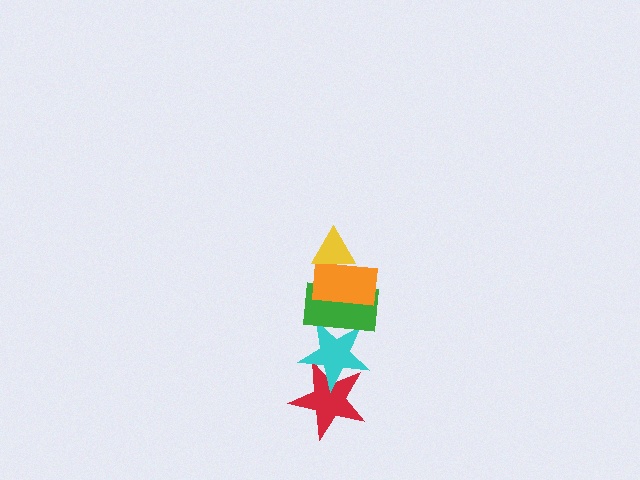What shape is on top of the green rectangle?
The orange rectangle is on top of the green rectangle.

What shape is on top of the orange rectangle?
The yellow triangle is on top of the orange rectangle.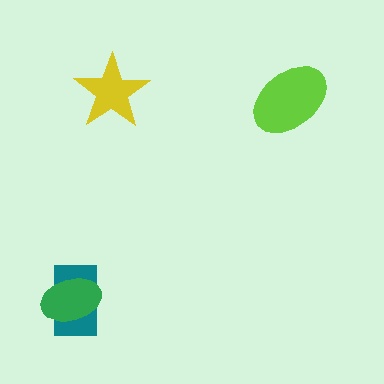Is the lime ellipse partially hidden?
No, no other shape covers it.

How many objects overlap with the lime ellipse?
0 objects overlap with the lime ellipse.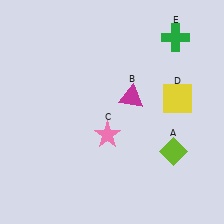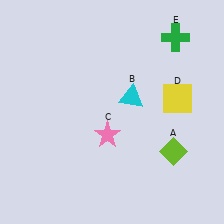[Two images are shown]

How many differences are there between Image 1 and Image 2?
There is 1 difference between the two images.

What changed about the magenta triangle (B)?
In Image 1, B is magenta. In Image 2, it changed to cyan.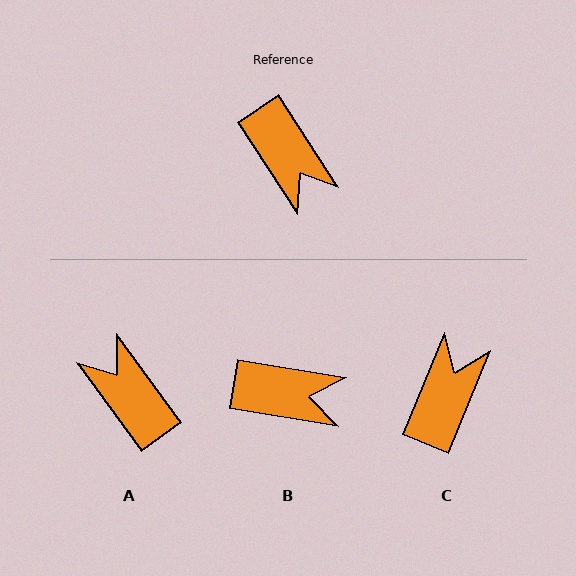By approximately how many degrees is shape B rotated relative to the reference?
Approximately 47 degrees counter-clockwise.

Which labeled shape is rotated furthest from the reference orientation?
A, about 177 degrees away.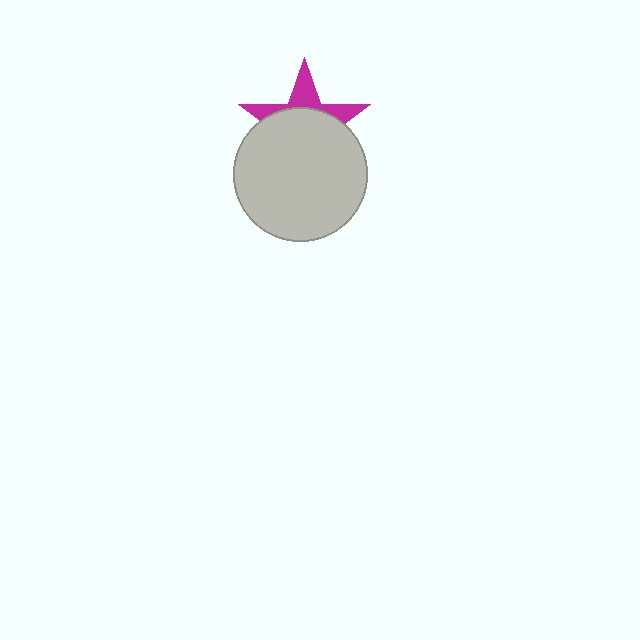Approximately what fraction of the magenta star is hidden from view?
Roughly 66% of the magenta star is hidden behind the light gray circle.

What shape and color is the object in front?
The object in front is a light gray circle.